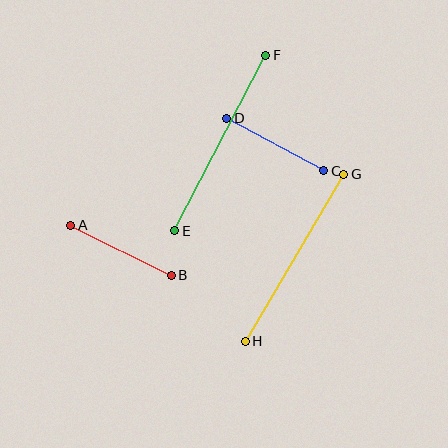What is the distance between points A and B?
The distance is approximately 112 pixels.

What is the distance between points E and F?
The distance is approximately 198 pixels.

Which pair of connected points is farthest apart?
Points E and F are farthest apart.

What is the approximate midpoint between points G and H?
The midpoint is at approximately (294, 258) pixels.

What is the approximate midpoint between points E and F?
The midpoint is at approximately (220, 143) pixels.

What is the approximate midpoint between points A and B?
The midpoint is at approximately (121, 250) pixels.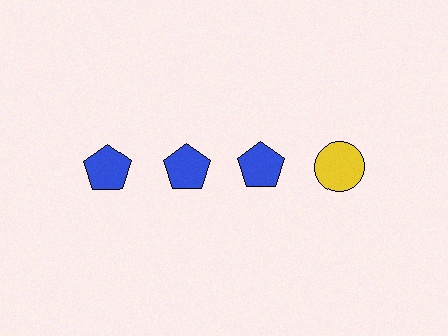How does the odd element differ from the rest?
It differs in both color (yellow instead of blue) and shape (circle instead of pentagon).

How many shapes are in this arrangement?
There are 4 shapes arranged in a grid pattern.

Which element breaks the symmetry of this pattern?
The yellow circle in the top row, second from right column breaks the symmetry. All other shapes are blue pentagons.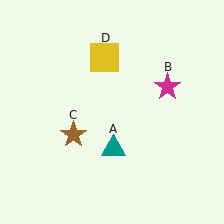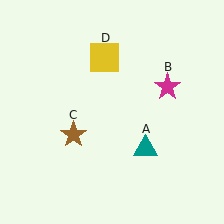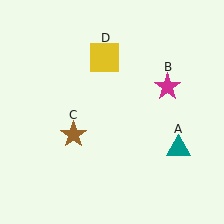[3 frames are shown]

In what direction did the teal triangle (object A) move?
The teal triangle (object A) moved right.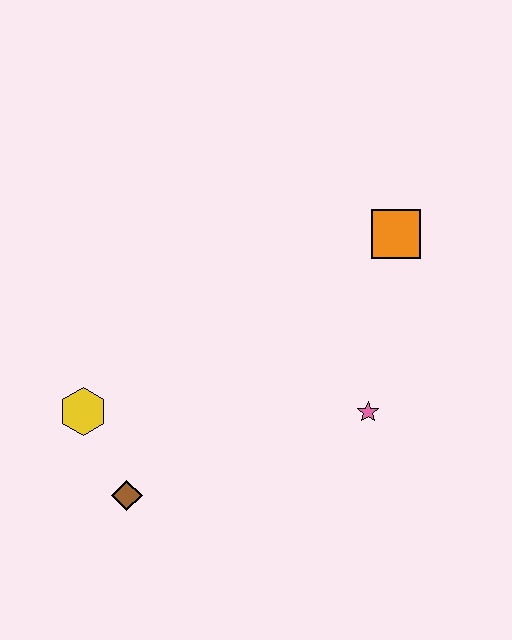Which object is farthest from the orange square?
The brown diamond is farthest from the orange square.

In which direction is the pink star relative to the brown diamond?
The pink star is to the right of the brown diamond.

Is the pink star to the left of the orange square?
Yes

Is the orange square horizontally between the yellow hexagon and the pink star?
No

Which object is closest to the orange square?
The pink star is closest to the orange square.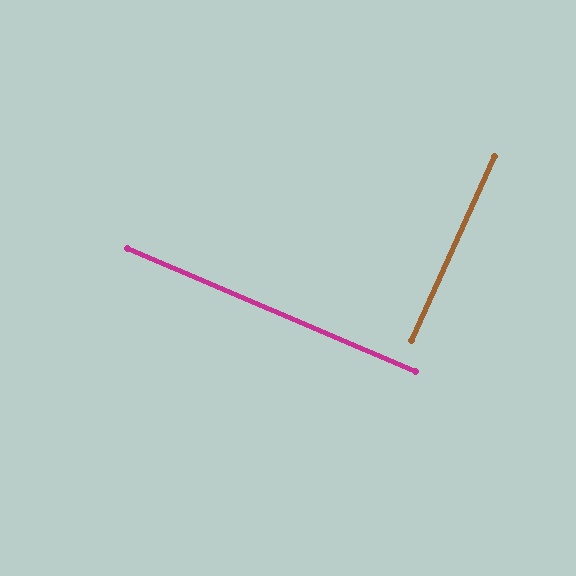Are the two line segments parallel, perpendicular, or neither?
Perpendicular — they meet at approximately 89°.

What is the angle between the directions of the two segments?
Approximately 89 degrees.